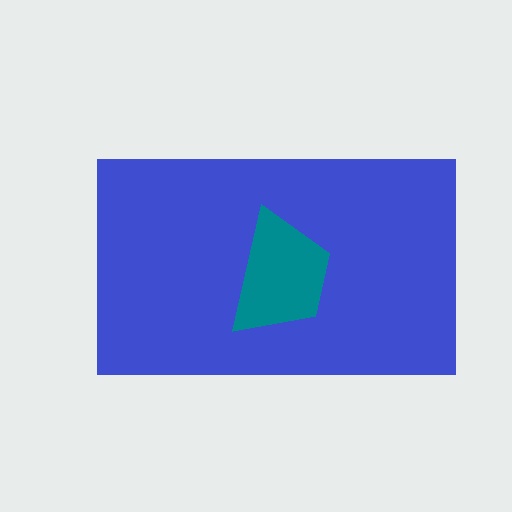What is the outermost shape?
The blue rectangle.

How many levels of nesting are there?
2.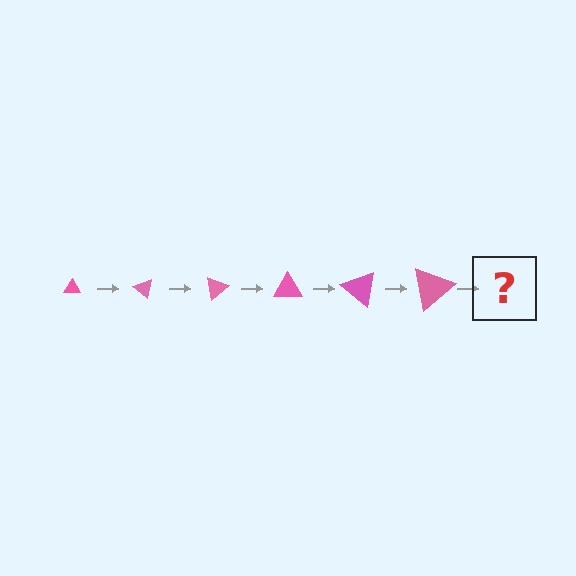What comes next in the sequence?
The next element should be a triangle, larger than the previous one and rotated 240 degrees from the start.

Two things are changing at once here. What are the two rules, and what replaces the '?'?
The two rules are that the triangle grows larger each step and it rotates 40 degrees each step. The '?' should be a triangle, larger than the previous one and rotated 240 degrees from the start.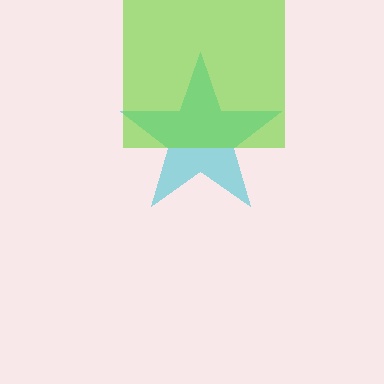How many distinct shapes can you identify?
There are 2 distinct shapes: a cyan star, a lime square.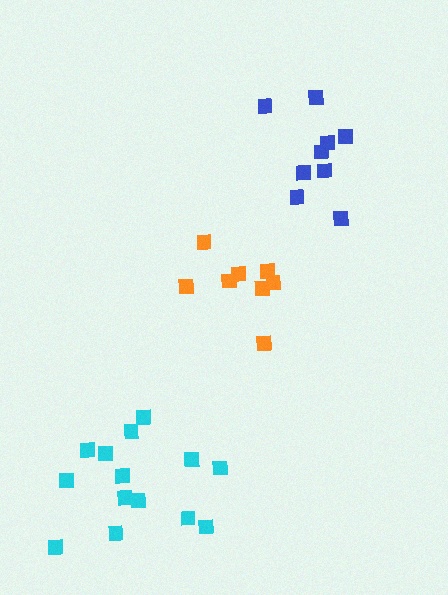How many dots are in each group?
Group 1: 9 dots, Group 2: 8 dots, Group 3: 14 dots (31 total).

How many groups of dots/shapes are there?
There are 3 groups.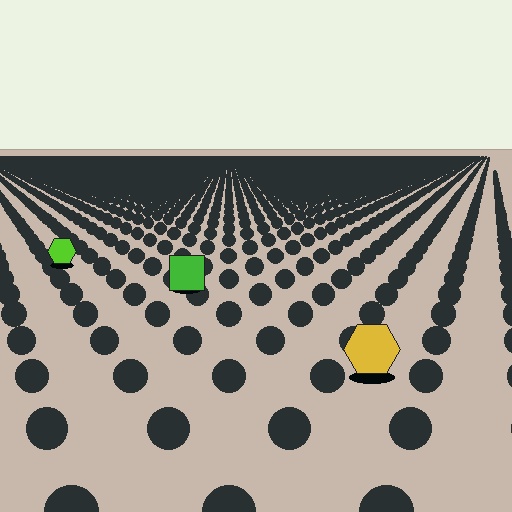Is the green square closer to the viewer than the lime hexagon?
Yes. The green square is closer — you can tell from the texture gradient: the ground texture is coarser near it.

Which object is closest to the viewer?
The yellow hexagon is closest. The texture marks near it are larger and more spread out.